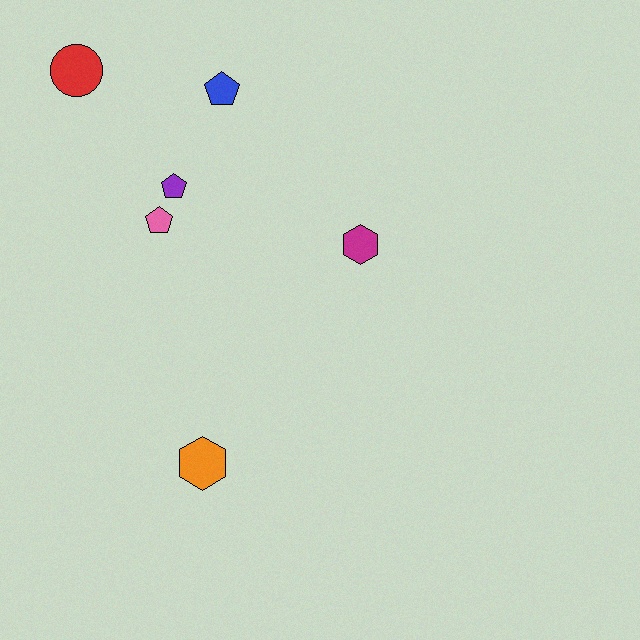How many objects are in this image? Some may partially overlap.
There are 6 objects.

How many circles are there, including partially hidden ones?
There is 1 circle.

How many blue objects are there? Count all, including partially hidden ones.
There is 1 blue object.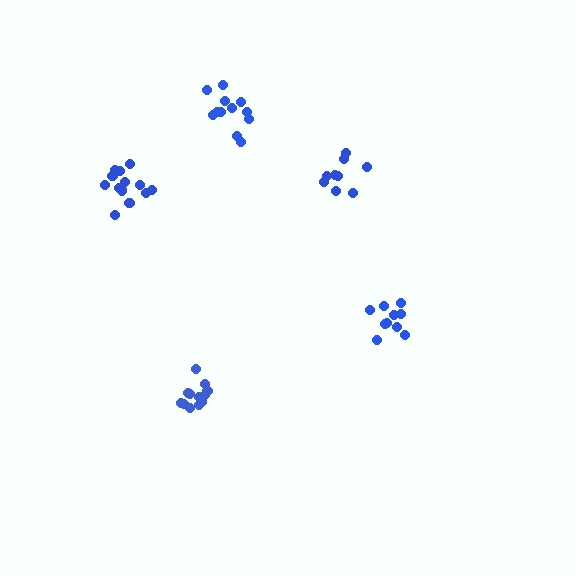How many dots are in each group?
Group 1: 10 dots, Group 2: 13 dots, Group 3: 14 dots, Group 4: 9 dots, Group 5: 13 dots (59 total).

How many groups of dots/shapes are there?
There are 5 groups.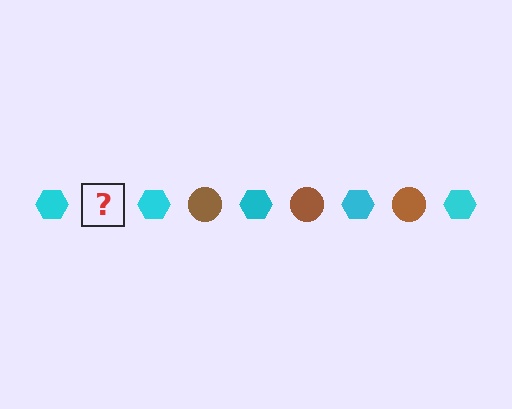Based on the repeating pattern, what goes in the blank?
The blank should be a brown circle.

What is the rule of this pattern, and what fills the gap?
The rule is that the pattern alternates between cyan hexagon and brown circle. The gap should be filled with a brown circle.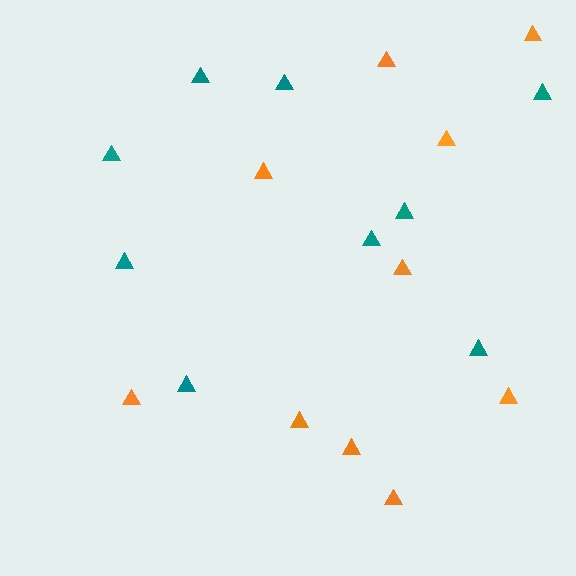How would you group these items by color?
There are 2 groups: one group of teal triangles (9) and one group of orange triangles (10).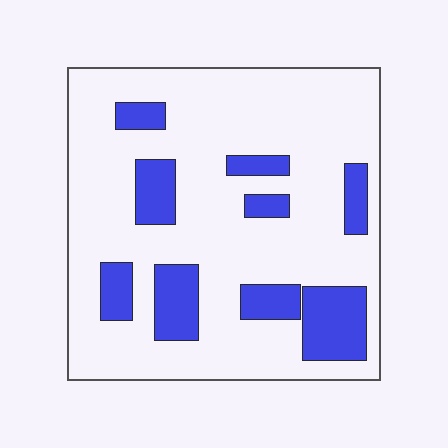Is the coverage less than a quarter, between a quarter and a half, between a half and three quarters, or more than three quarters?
Less than a quarter.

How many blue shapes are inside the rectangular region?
9.